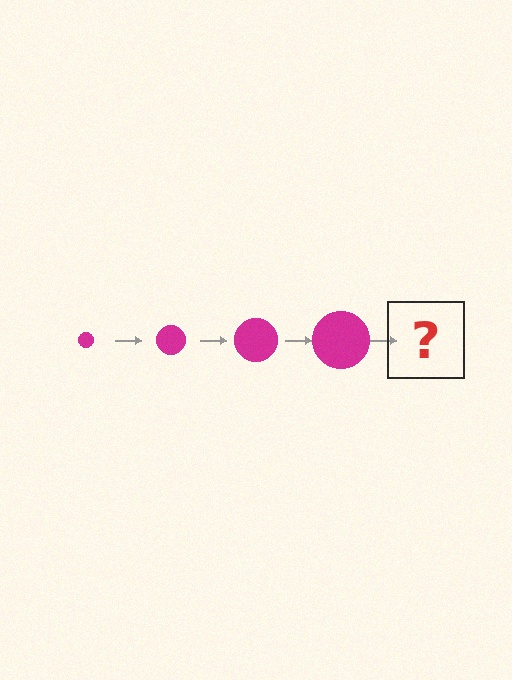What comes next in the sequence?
The next element should be a magenta circle, larger than the previous one.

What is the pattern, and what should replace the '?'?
The pattern is that the circle gets progressively larger each step. The '?' should be a magenta circle, larger than the previous one.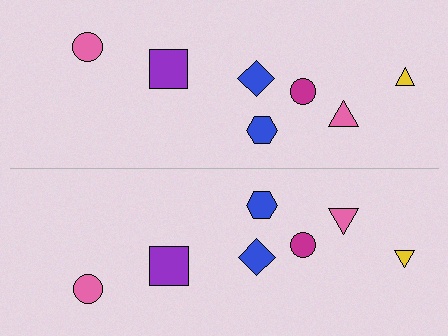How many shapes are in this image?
There are 14 shapes in this image.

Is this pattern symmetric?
Yes, this pattern has bilateral (reflection) symmetry.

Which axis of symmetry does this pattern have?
The pattern has a horizontal axis of symmetry running through the center of the image.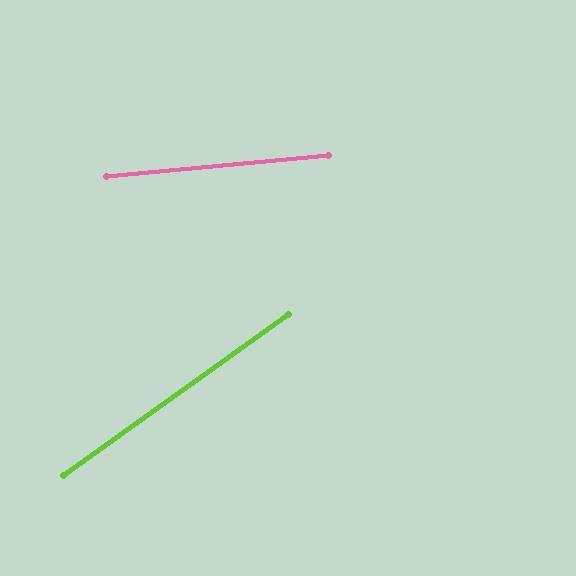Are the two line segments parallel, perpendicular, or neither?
Neither parallel nor perpendicular — they differ by about 30°.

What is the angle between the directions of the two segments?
Approximately 30 degrees.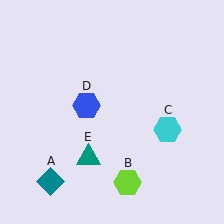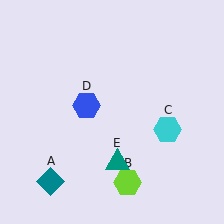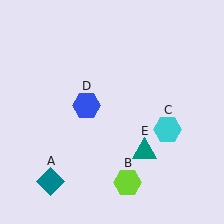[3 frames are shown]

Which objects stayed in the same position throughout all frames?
Teal diamond (object A) and lime hexagon (object B) and cyan hexagon (object C) and blue hexagon (object D) remained stationary.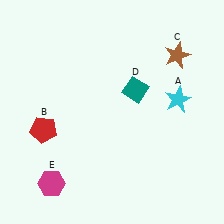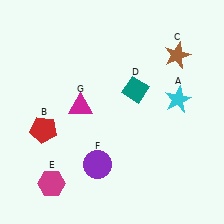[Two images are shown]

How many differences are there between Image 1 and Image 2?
There are 2 differences between the two images.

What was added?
A purple circle (F), a magenta triangle (G) were added in Image 2.